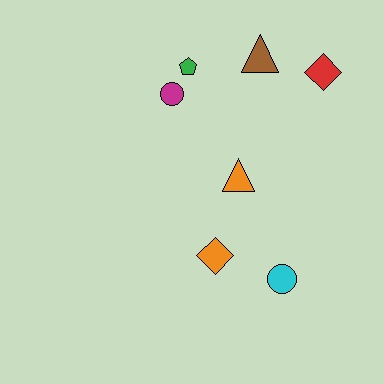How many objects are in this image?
There are 7 objects.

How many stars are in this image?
There are no stars.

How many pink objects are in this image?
There are no pink objects.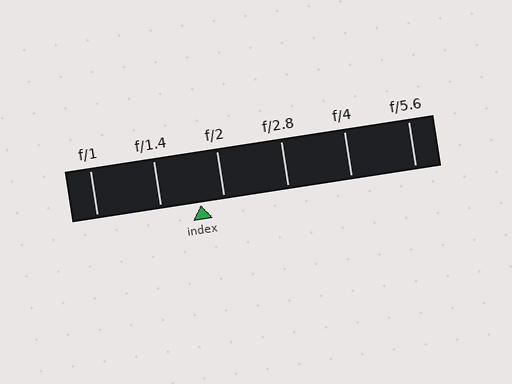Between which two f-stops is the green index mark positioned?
The index mark is between f/1.4 and f/2.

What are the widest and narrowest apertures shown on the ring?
The widest aperture shown is f/1 and the narrowest is f/5.6.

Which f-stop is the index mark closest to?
The index mark is closest to f/2.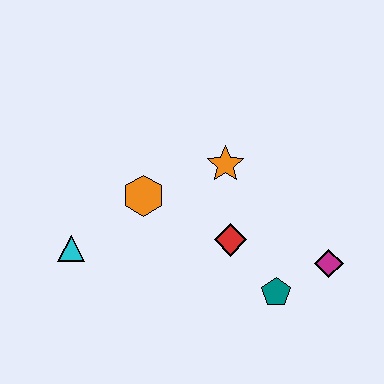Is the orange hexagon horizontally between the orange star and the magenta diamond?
No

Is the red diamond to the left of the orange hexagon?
No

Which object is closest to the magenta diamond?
The teal pentagon is closest to the magenta diamond.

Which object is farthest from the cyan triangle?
The magenta diamond is farthest from the cyan triangle.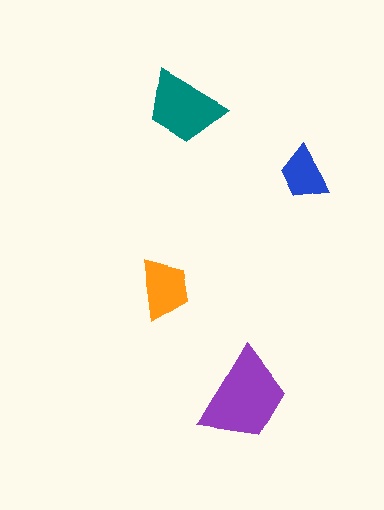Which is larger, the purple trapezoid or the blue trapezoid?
The purple one.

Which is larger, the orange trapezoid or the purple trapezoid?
The purple one.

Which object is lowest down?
The purple trapezoid is bottommost.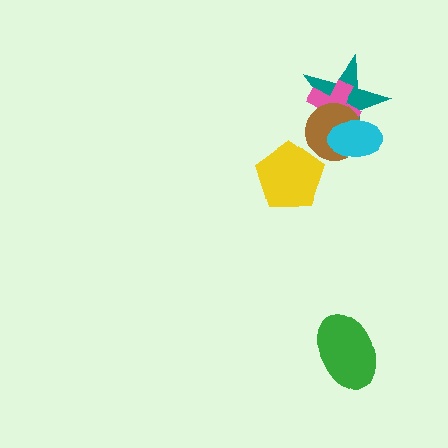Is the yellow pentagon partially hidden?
No, no other shape covers it.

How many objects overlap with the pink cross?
3 objects overlap with the pink cross.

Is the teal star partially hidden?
Yes, it is partially covered by another shape.